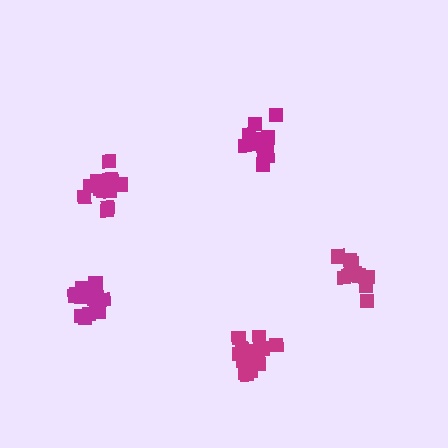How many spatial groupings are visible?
There are 5 spatial groupings.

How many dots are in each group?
Group 1: 13 dots, Group 2: 17 dots, Group 3: 14 dots, Group 4: 13 dots, Group 5: 17 dots (74 total).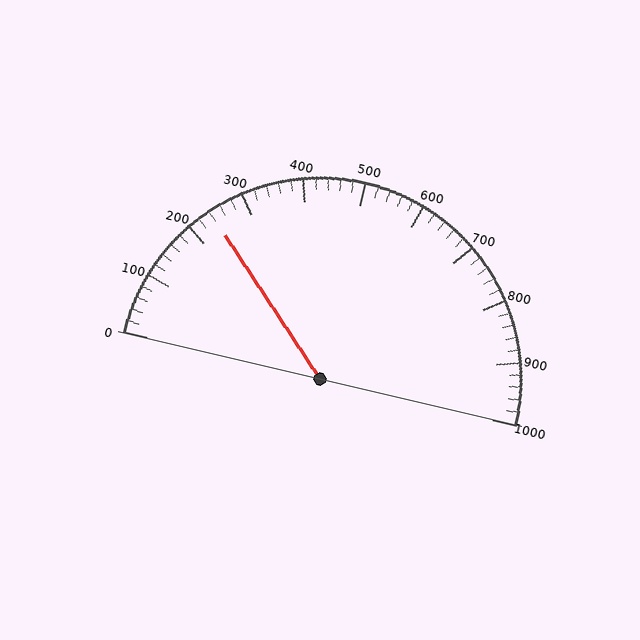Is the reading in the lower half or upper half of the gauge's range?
The reading is in the lower half of the range (0 to 1000).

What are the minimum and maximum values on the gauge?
The gauge ranges from 0 to 1000.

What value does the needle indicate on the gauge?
The needle indicates approximately 240.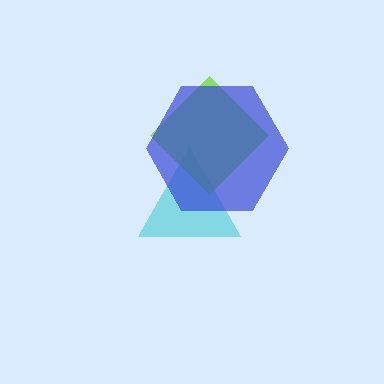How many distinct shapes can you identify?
There are 3 distinct shapes: a cyan triangle, a lime diamond, a blue hexagon.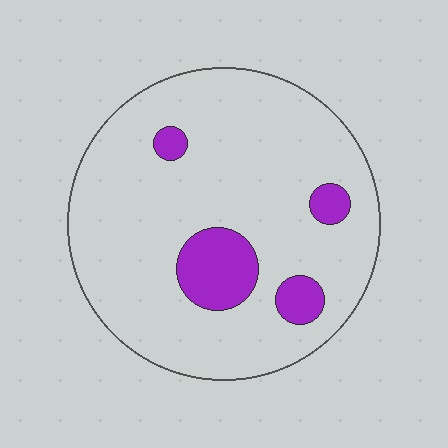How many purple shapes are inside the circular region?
4.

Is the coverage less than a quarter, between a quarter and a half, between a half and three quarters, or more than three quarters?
Less than a quarter.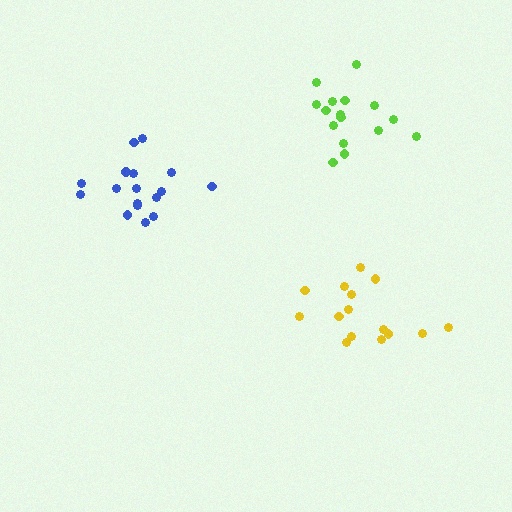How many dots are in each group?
Group 1: 17 dots, Group 2: 15 dots, Group 3: 16 dots (48 total).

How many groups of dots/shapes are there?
There are 3 groups.